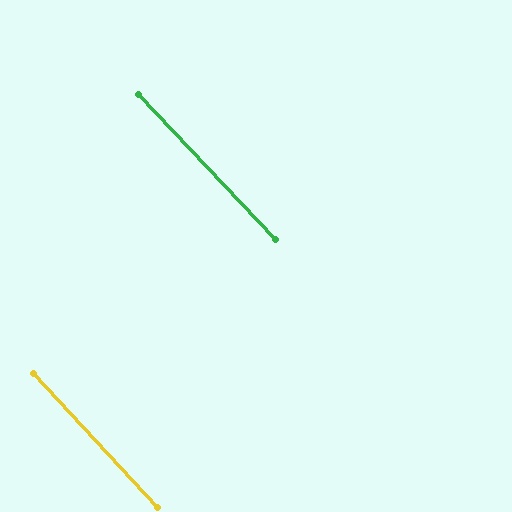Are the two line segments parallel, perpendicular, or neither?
Parallel — their directions differ by only 0.8°.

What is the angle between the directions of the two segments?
Approximately 1 degree.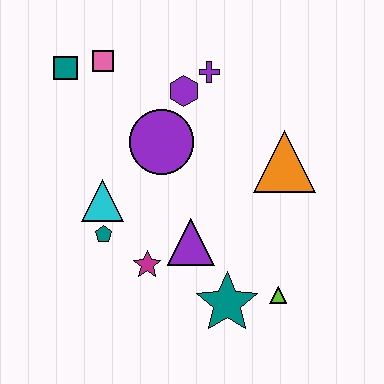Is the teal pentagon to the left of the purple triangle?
Yes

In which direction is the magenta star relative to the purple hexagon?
The magenta star is below the purple hexagon.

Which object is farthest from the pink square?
The lime triangle is farthest from the pink square.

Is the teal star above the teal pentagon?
No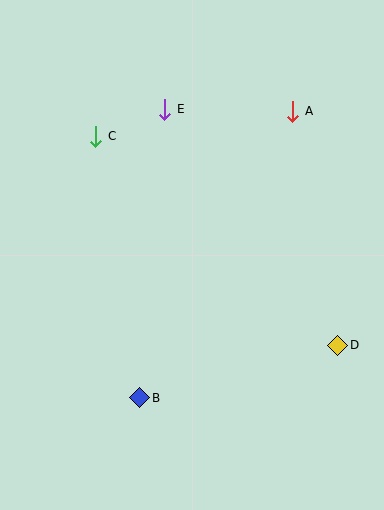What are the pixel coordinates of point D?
Point D is at (338, 345).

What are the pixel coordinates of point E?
Point E is at (165, 109).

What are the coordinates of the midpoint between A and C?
The midpoint between A and C is at (194, 124).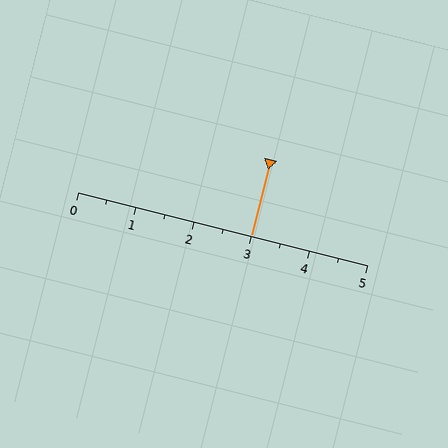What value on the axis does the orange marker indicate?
The marker indicates approximately 3.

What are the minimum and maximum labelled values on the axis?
The axis runs from 0 to 5.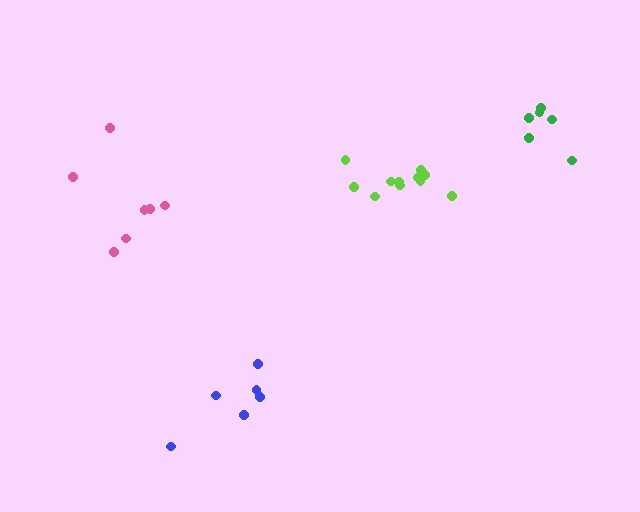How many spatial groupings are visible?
There are 4 spatial groupings.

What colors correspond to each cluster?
The clusters are colored: green, lime, pink, blue.